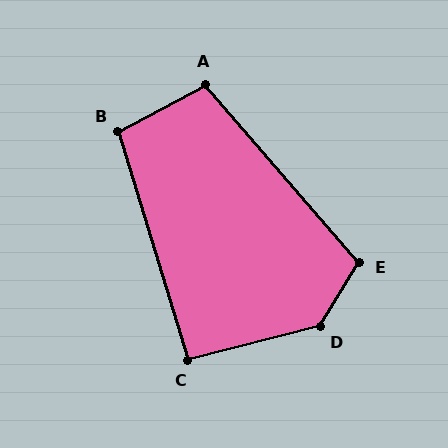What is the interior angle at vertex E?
Approximately 108 degrees (obtuse).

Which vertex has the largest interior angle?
D, at approximately 135 degrees.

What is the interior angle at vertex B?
Approximately 101 degrees (obtuse).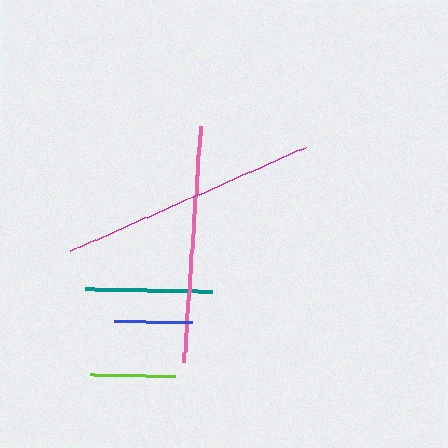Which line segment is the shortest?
The blue line is the shortest at approximately 78 pixels.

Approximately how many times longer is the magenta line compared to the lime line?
The magenta line is approximately 3.0 times the length of the lime line.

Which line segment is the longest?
The magenta line is the longest at approximately 256 pixels.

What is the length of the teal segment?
The teal segment is approximately 127 pixels long.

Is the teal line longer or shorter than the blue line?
The teal line is longer than the blue line.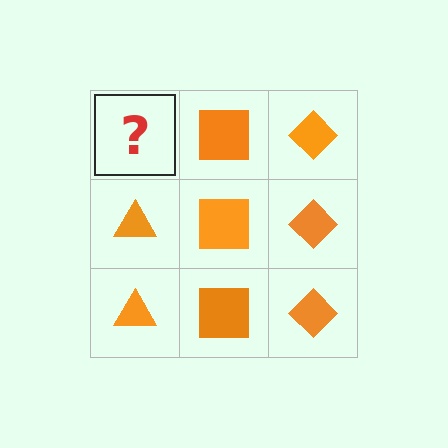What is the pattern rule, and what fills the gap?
The rule is that each column has a consistent shape. The gap should be filled with an orange triangle.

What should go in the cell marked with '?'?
The missing cell should contain an orange triangle.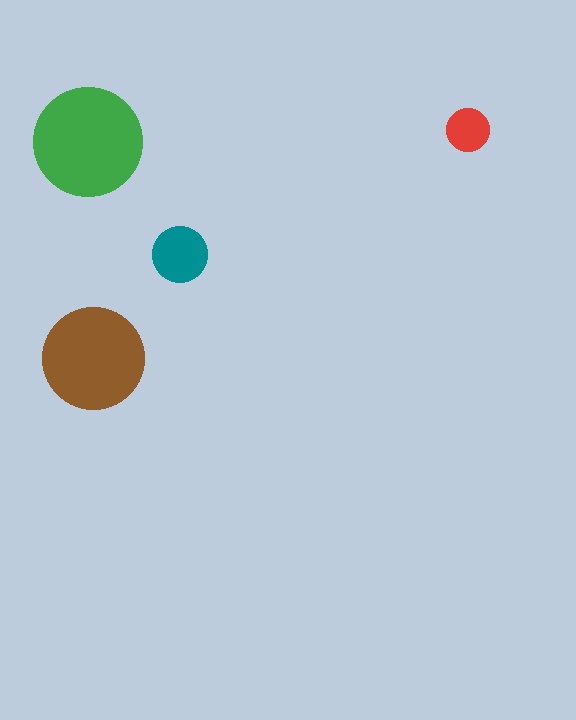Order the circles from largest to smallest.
the green one, the brown one, the teal one, the red one.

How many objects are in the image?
There are 4 objects in the image.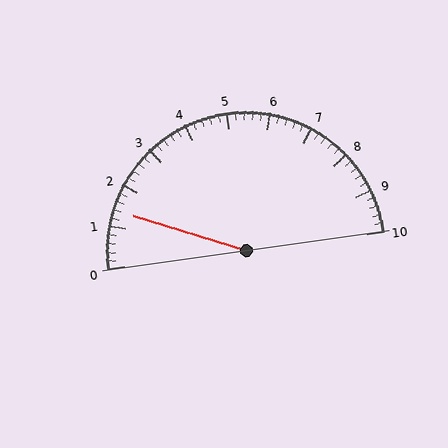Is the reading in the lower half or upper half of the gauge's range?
The reading is in the lower half of the range (0 to 10).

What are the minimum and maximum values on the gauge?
The gauge ranges from 0 to 10.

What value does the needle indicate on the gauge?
The needle indicates approximately 1.4.